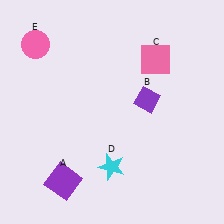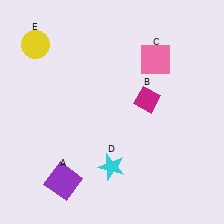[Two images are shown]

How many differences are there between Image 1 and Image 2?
There are 2 differences between the two images.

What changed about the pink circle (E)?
In Image 1, E is pink. In Image 2, it changed to yellow.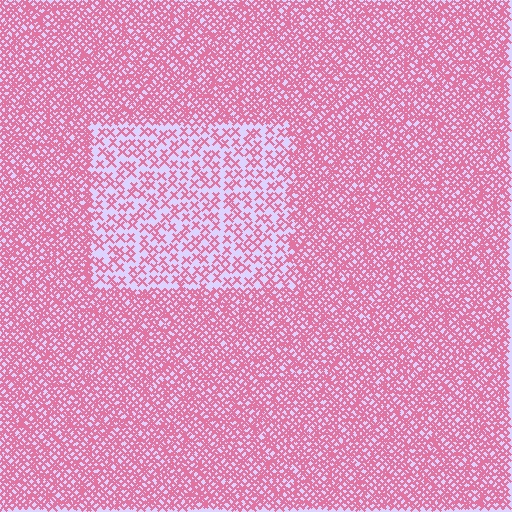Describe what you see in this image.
The image contains small pink elements arranged at two different densities. A rectangle-shaped region is visible where the elements are less densely packed than the surrounding area.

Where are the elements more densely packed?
The elements are more densely packed outside the rectangle boundary.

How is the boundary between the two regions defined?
The boundary is defined by a change in element density (approximately 2.4x ratio). All elements are the same color, size, and shape.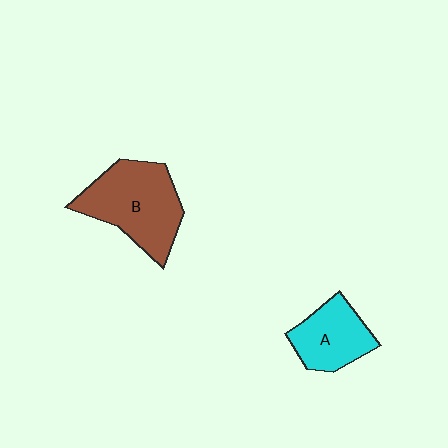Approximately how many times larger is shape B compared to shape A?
Approximately 1.6 times.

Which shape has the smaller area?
Shape A (cyan).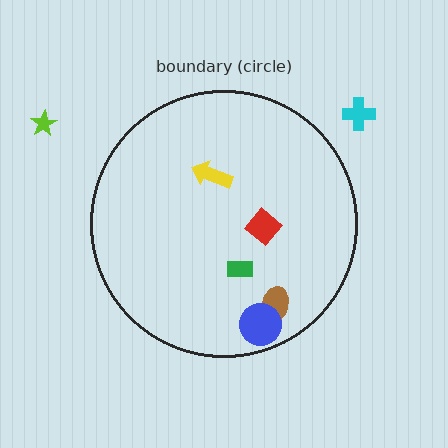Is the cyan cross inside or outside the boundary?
Outside.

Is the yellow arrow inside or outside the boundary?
Inside.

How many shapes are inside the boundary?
5 inside, 2 outside.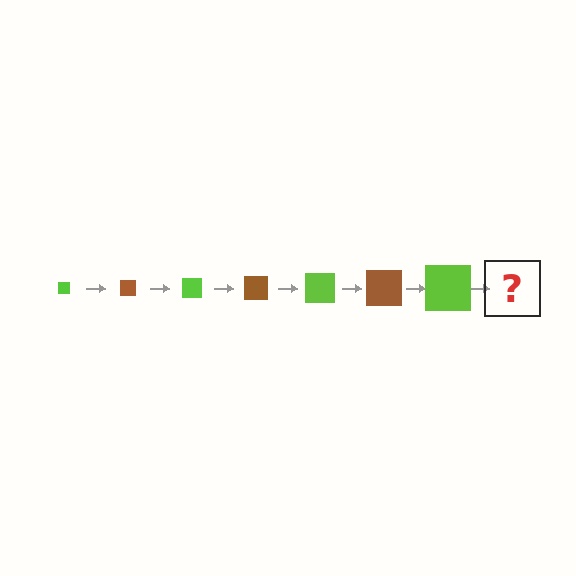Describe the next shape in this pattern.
It should be a brown square, larger than the previous one.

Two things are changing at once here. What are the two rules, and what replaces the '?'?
The two rules are that the square grows larger each step and the color cycles through lime and brown. The '?' should be a brown square, larger than the previous one.